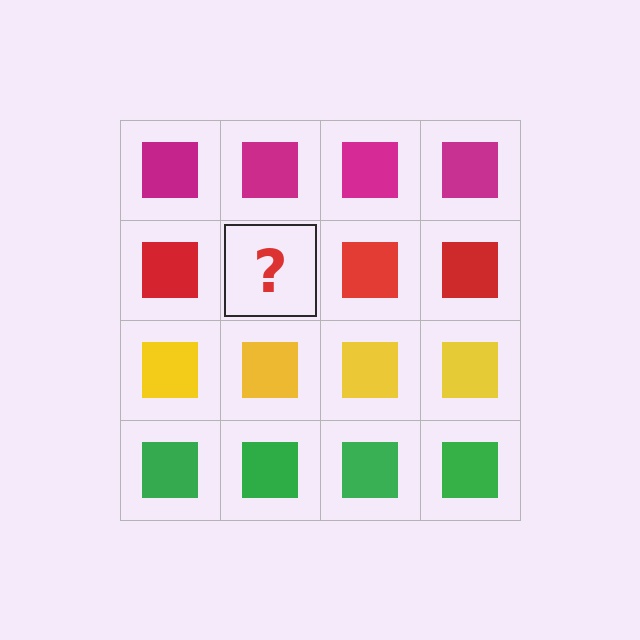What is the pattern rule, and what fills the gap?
The rule is that each row has a consistent color. The gap should be filled with a red square.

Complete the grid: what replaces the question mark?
The question mark should be replaced with a red square.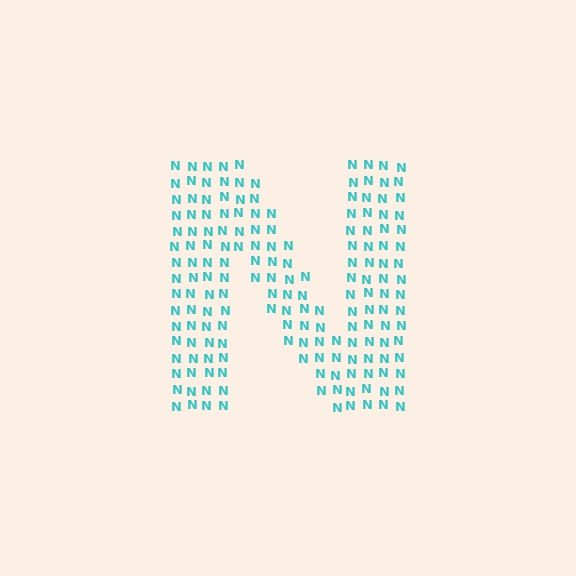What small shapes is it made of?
It is made of small letter N's.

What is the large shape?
The large shape is the letter N.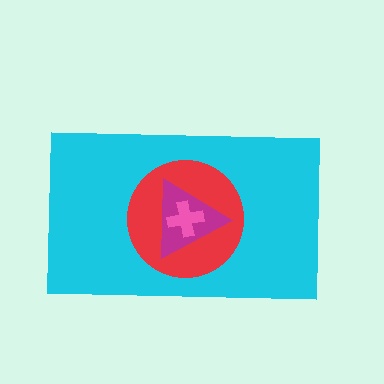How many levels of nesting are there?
4.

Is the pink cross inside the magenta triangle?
Yes.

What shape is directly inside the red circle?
The magenta triangle.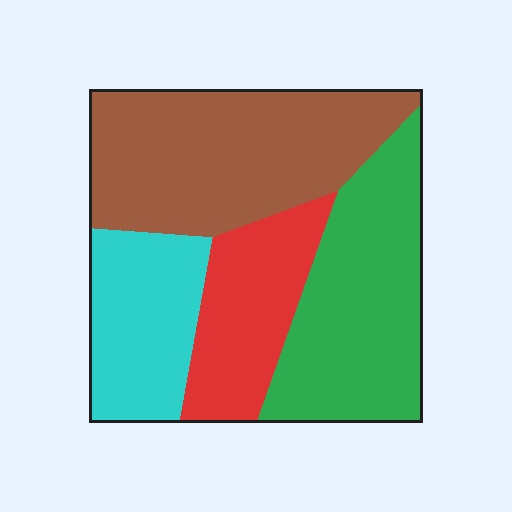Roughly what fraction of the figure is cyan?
Cyan takes up between a sixth and a third of the figure.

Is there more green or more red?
Green.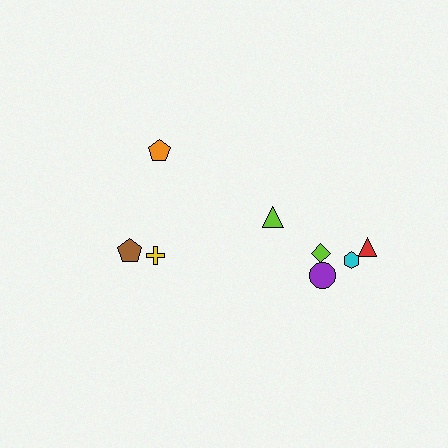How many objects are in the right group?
There are 5 objects.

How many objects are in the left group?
There are 3 objects.